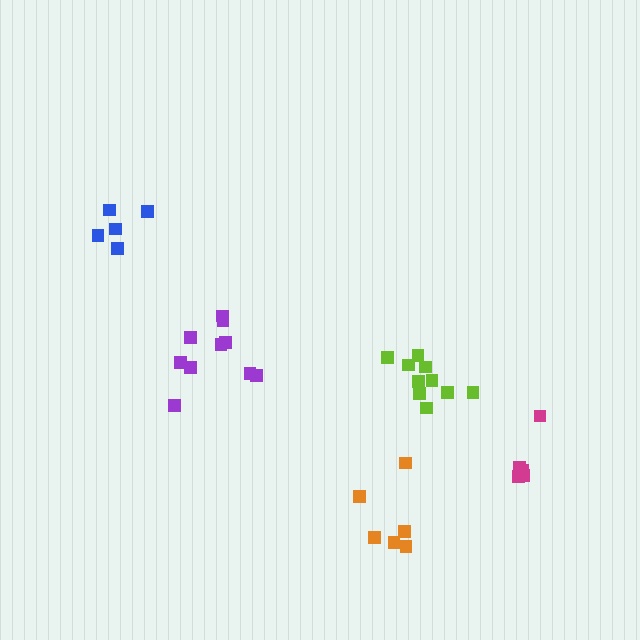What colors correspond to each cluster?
The clusters are colored: orange, blue, lime, purple, magenta.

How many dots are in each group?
Group 1: 6 dots, Group 2: 5 dots, Group 3: 10 dots, Group 4: 10 dots, Group 5: 5 dots (36 total).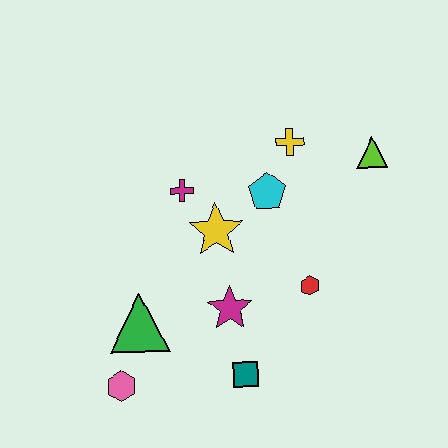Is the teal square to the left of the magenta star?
No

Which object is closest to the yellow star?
The magenta cross is closest to the yellow star.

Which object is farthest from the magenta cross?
The pink hexagon is farthest from the magenta cross.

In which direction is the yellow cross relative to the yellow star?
The yellow cross is above the yellow star.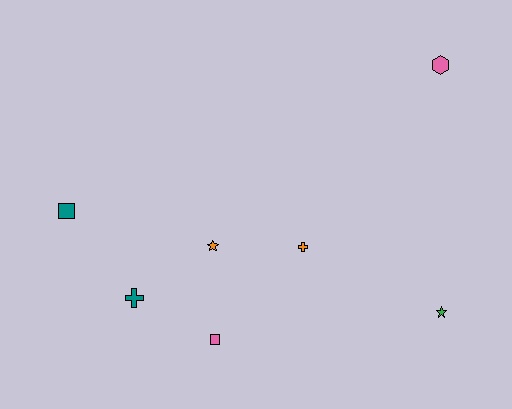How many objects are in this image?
There are 7 objects.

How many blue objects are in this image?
There are no blue objects.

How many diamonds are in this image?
There are no diamonds.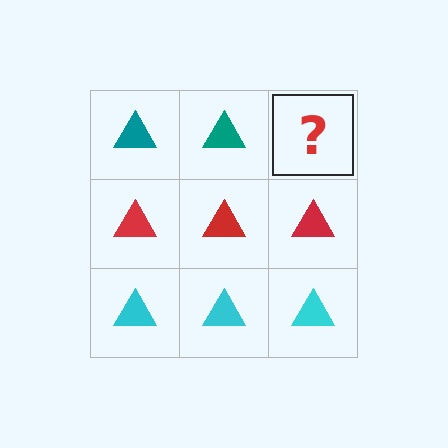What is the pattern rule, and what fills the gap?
The rule is that each row has a consistent color. The gap should be filled with a teal triangle.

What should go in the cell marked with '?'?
The missing cell should contain a teal triangle.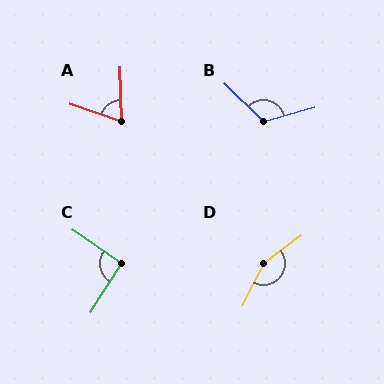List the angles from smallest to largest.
A (70°), C (93°), B (120°), D (153°).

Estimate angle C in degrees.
Approximately 93 degrees.